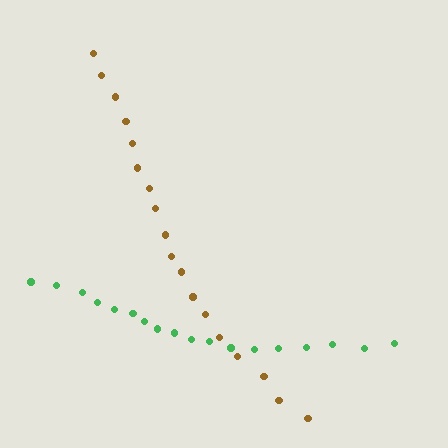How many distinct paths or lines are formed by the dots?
There are 2 distinct paths.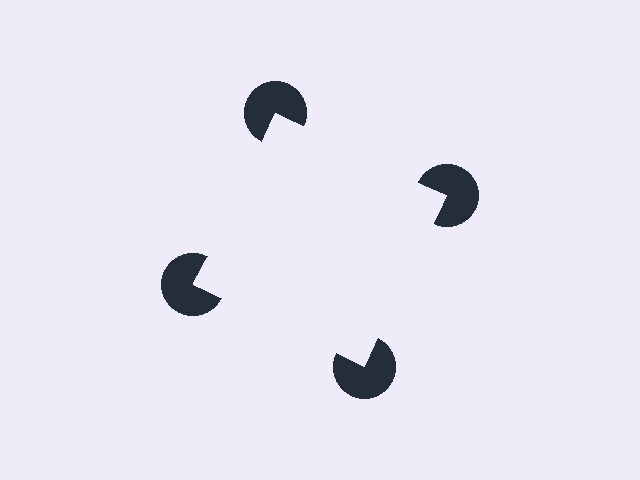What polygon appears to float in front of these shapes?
An illusory square — its edges are inferred from the aligned wedge cuts in the pac-man discs, not physically drawn.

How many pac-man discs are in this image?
There are 4 — one at each vertex of the illusory square.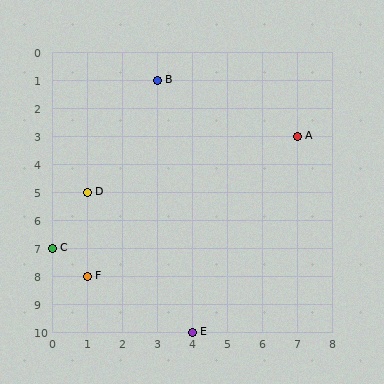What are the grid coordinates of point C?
Point C is at grid coordinates (0, 7).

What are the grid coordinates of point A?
Point A is at grid coordinates (7, 3).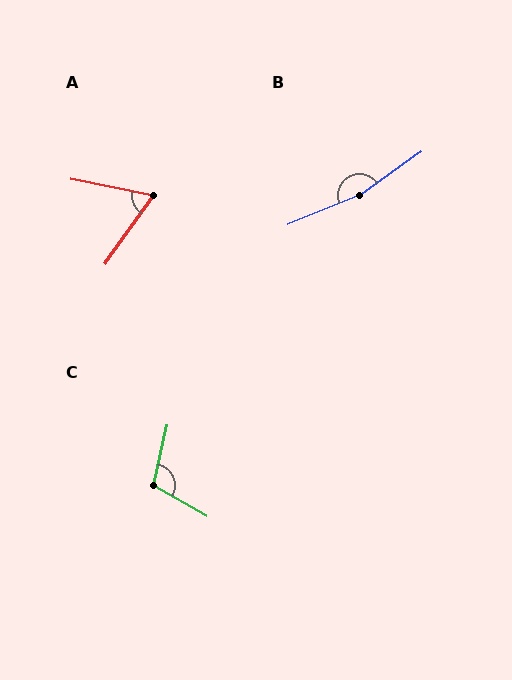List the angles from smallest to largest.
A (66°), C (107°), B (167°).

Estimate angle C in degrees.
Approximately 107 degrees.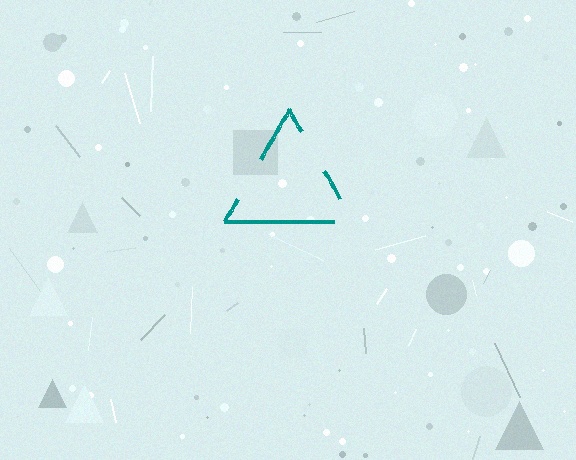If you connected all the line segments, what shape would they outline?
They would outline a triangle.